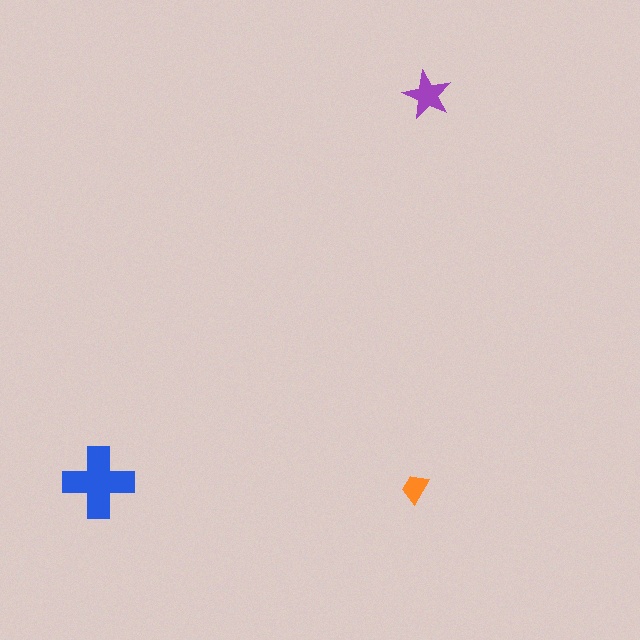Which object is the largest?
The blue cross.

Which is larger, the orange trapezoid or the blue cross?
The blue cross.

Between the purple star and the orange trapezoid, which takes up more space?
The purple star.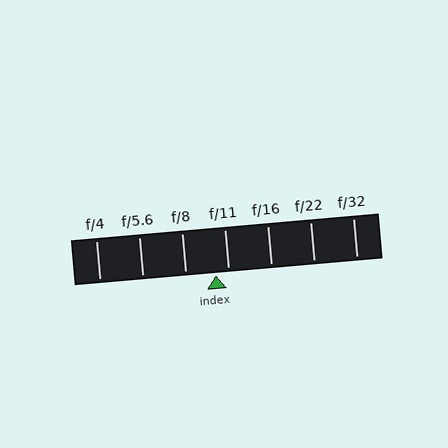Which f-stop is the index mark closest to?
The index mark is closest to f/11.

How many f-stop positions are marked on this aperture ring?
There are 7 f-stop positions marked.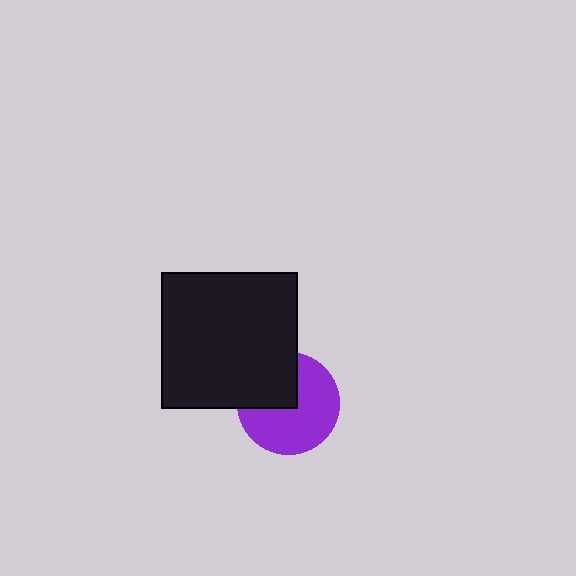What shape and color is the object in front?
The object in front is a black square.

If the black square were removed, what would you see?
You would see the complete purple circle.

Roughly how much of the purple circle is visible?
Most of it is visible (roughly 65%).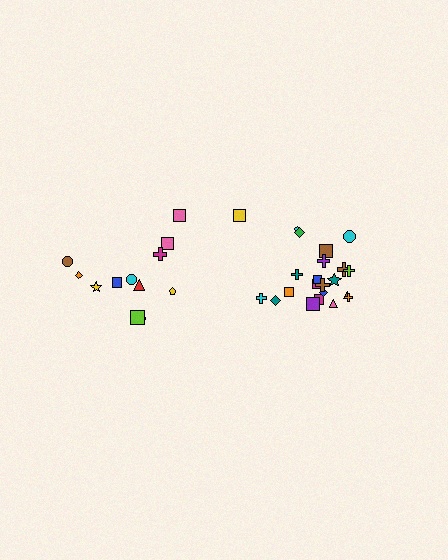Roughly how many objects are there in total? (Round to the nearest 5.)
Roughly 35 objects in total.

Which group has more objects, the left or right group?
The right group.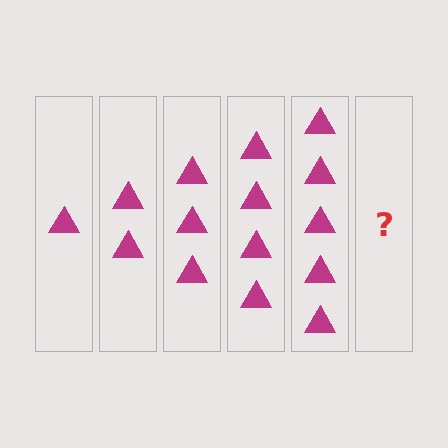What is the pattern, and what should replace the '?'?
The pattern is that each step adds one more triangle. The '?' should be 6 triangles.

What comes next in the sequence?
The next element should be 6 triangles.